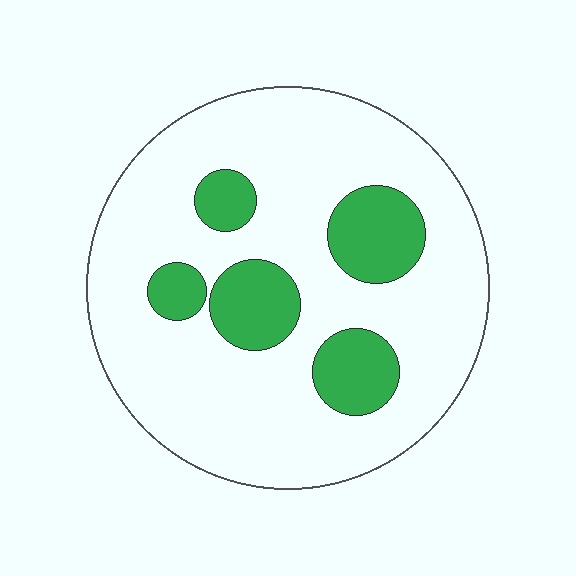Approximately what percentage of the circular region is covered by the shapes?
Approximately 20%.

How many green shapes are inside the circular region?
5.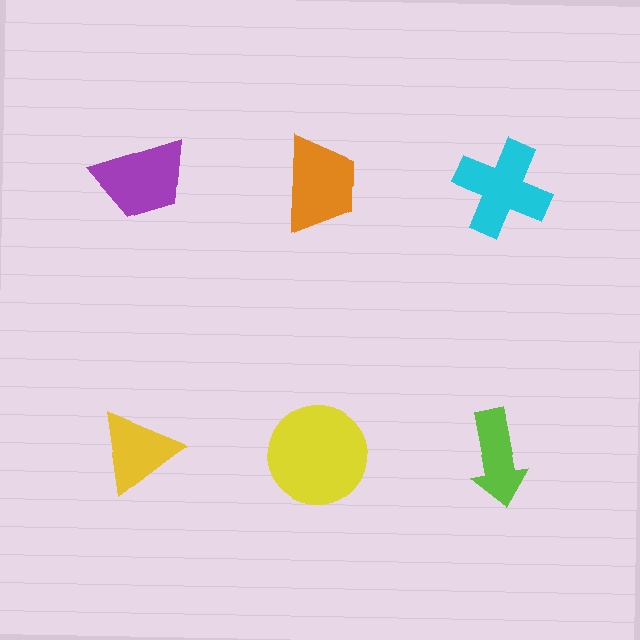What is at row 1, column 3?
A cyan cross.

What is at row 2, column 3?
A lime arrow.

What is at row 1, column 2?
An orange trapezoid.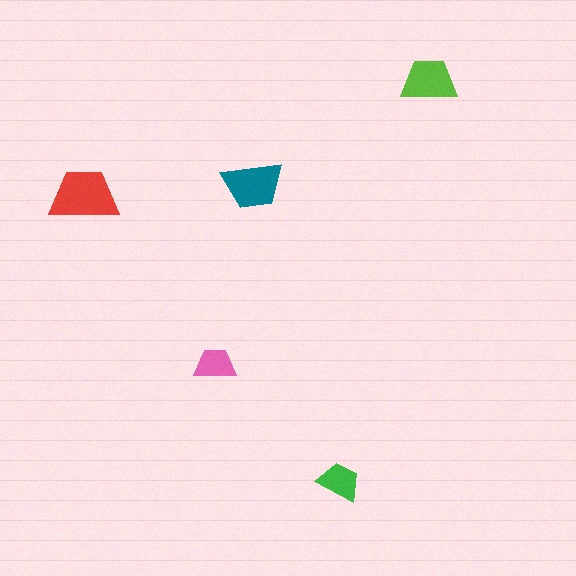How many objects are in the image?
There are 5 objects in the image.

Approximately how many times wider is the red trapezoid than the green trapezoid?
About 1.5 times wider.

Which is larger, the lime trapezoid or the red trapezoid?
The red one.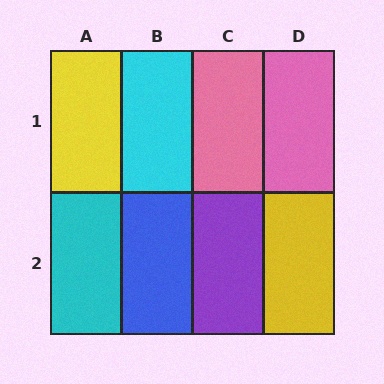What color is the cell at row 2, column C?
Purple.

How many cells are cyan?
2 cells are cyan.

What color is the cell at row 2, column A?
Cyan.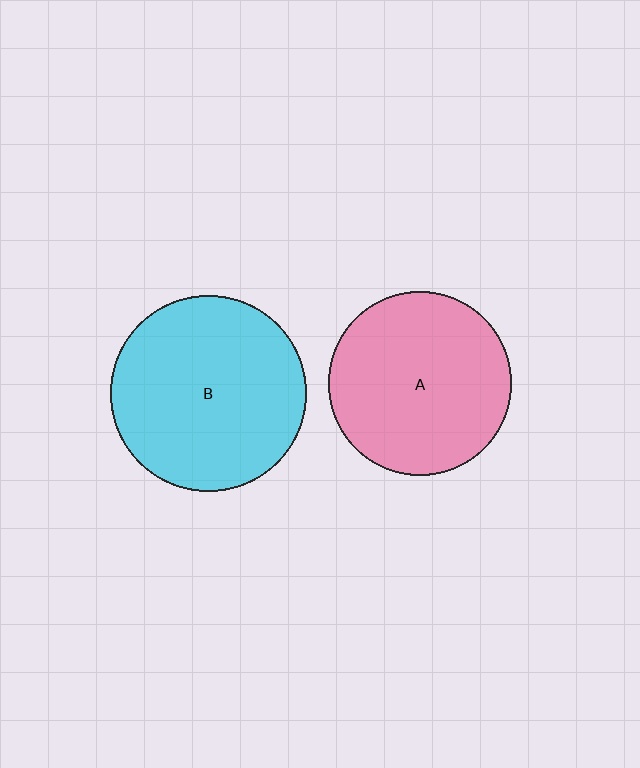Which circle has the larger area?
Circle B (cyan).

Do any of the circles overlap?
No, none of the circles overlap.